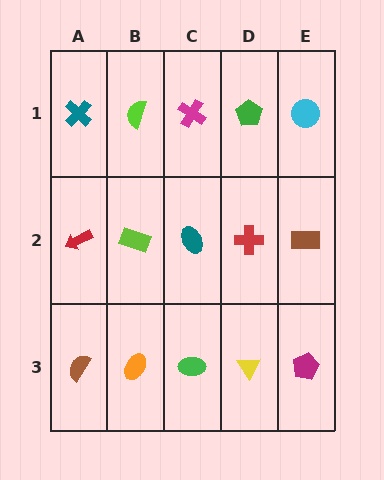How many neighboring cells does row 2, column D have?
4.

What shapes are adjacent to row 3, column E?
A brown rectangle (row 2, column E), a yellow triangle (row 3, column D).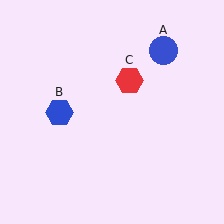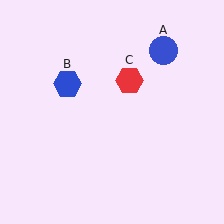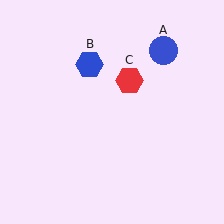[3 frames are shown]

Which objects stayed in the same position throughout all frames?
Blue circle (object A) and red hexagon (object C) remained stationary.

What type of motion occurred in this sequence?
The blue hexagon (object B) rotated clockwise around the center of the scene.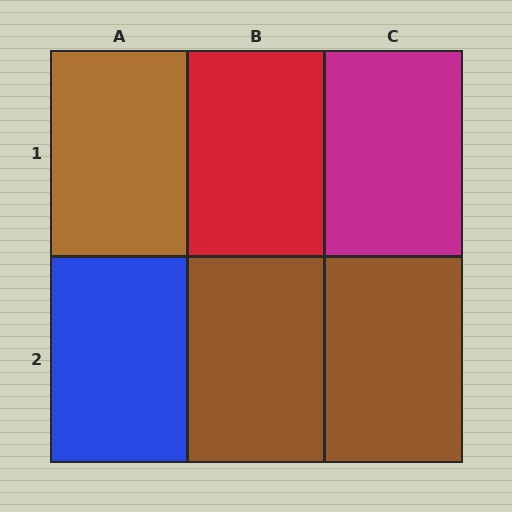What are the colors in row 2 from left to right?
Blue, brown, brown.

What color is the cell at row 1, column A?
Brown.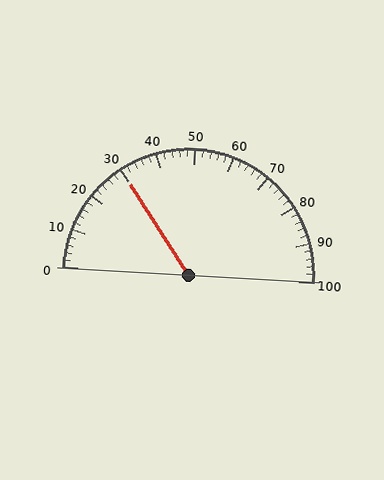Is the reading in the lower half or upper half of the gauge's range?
The reading is in the lower half of the range (0 to 100).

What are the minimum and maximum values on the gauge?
The gauge ranges from 0 to 100.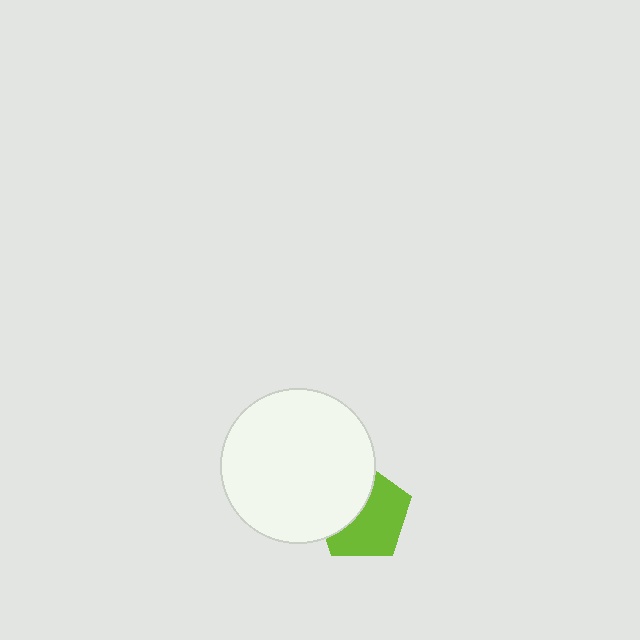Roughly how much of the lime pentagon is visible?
About half of it is visible (roughly 58%).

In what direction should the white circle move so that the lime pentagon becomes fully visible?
The white circle should move left. That is the shortest direction to clear the overlap and leave the lime pentagon fully visible.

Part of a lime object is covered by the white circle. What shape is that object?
It is a pentagon.